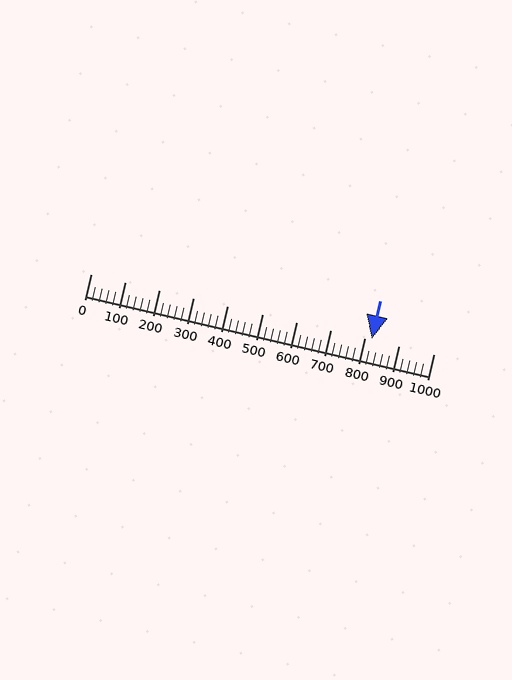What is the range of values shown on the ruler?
The ruler shows values from 0 to 1000.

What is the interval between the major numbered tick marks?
The major tick marks are spaced 100 units apart.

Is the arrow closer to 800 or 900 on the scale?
The arrow is closer to 800.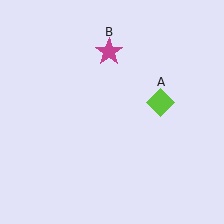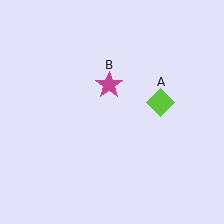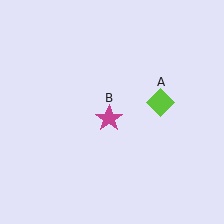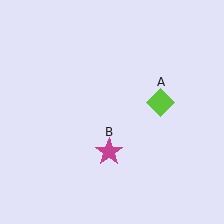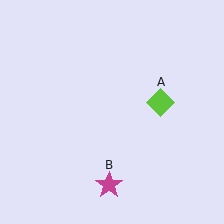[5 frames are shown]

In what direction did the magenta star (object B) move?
The magenta star (object B) moved down.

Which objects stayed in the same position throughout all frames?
Lime diamond (object A) remained stationary.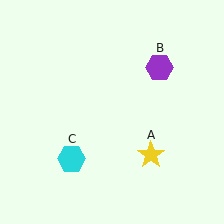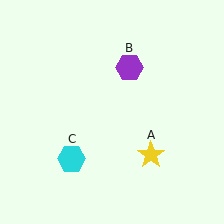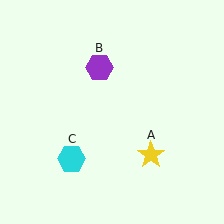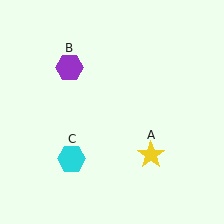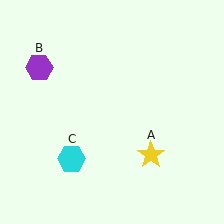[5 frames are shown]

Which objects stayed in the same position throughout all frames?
Yellow star (object A) and cyan hexagon (object C) remained stationary.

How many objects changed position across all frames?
1 object changed position: purple hexagon (object B).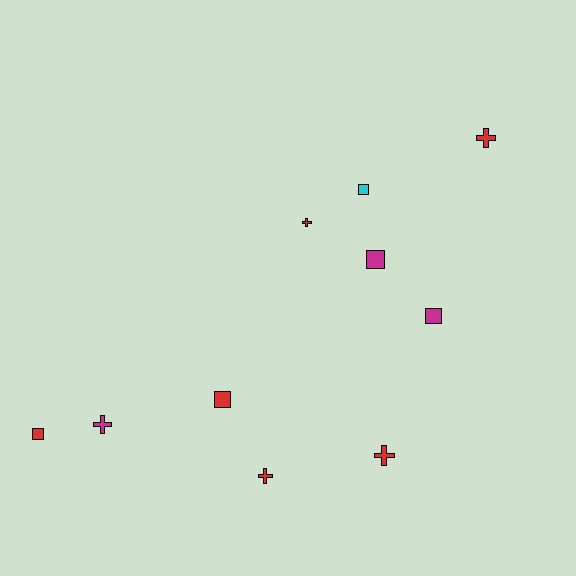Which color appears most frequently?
Red, with 6 objects.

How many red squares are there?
There are 2 red squares.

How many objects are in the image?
There are 10 objects.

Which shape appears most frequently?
Cross, with 5 objects.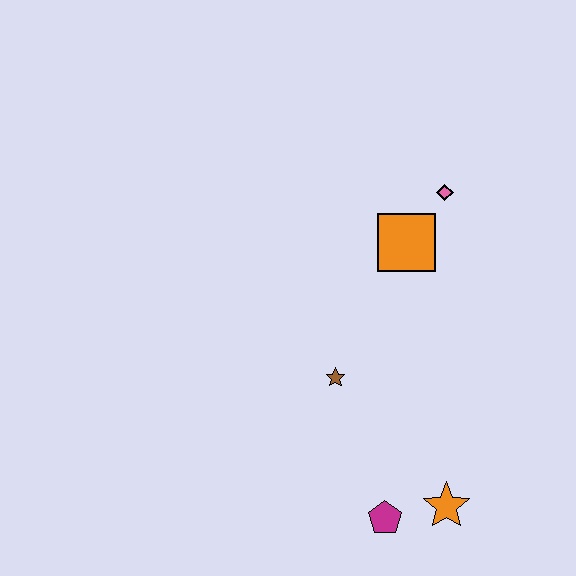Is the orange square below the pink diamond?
Yes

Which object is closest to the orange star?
The magenta pentagon is closest to the orange star.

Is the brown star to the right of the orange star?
No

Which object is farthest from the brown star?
The pink diamond is farthest from the brown star.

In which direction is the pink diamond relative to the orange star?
The pink diamond is above the orange star.